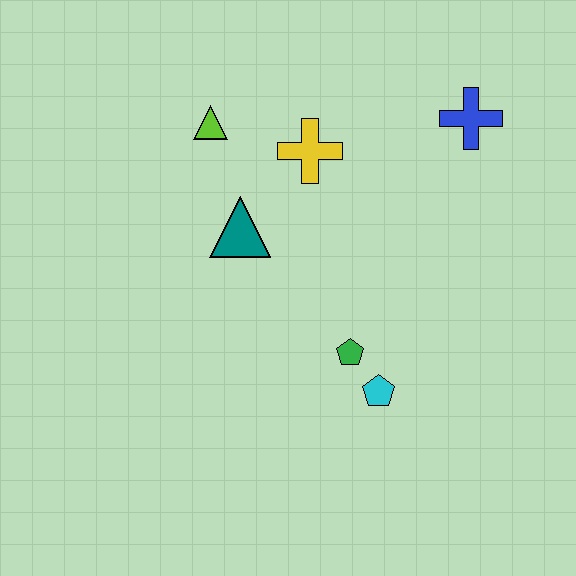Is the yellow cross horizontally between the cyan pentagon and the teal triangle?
Yes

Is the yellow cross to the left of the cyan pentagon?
Yes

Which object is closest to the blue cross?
The yellow cross is closest to the blue cross.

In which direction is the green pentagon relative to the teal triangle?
The green pentagon is below the teal triangle.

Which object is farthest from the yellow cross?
The cyan pentagon is farthest from the yellow cross.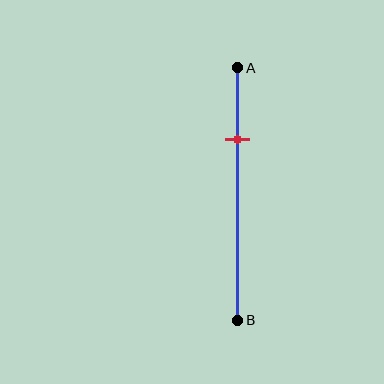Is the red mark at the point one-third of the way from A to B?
No, the mark is at about 30% from A, not at the 33% one-third point.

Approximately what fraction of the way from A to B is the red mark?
The red mark is approximately 30% of the way from A to B.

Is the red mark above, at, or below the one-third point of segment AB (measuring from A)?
The red mark is above the one-third point of segment AB.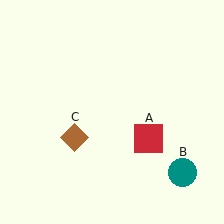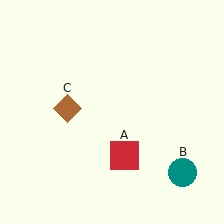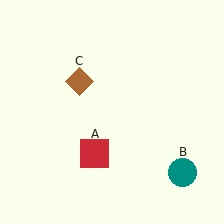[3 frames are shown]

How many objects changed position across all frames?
2 objects changed position: red square (object A), brown diamond (object C).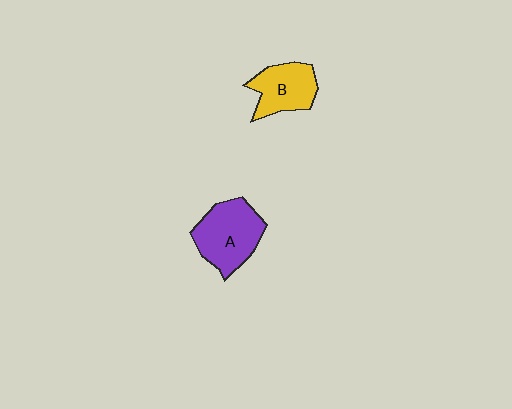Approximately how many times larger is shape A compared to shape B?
Approximately 1.3 times.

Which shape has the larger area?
Shape A (purple).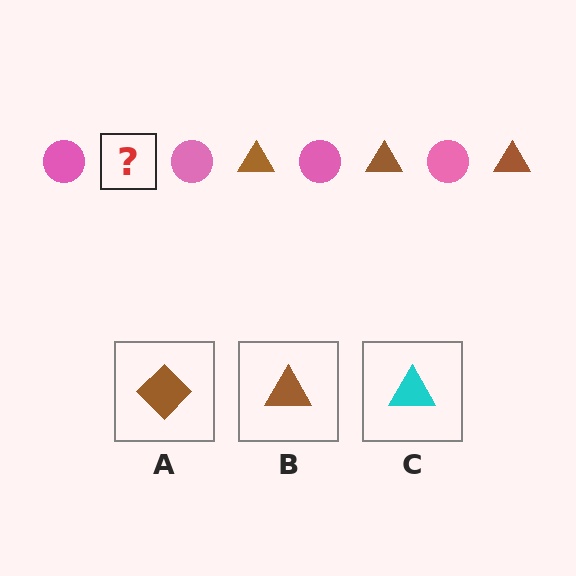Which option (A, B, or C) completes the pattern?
B.